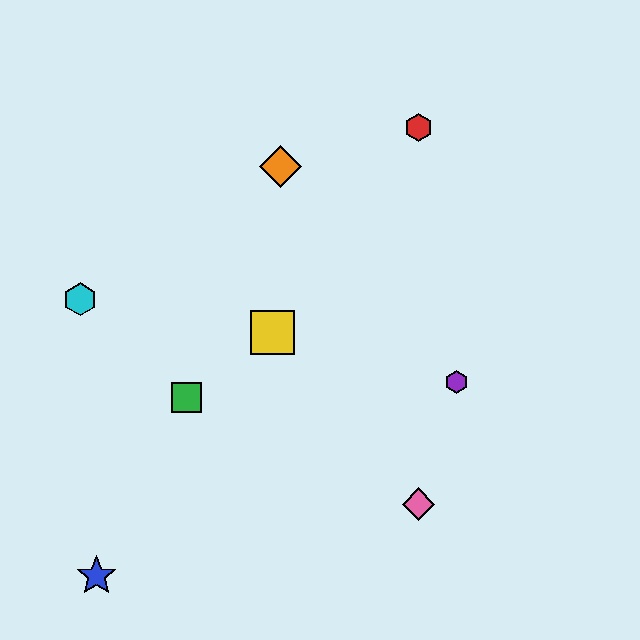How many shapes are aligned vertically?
2 shapes (the red hexagon, the pink diamond) are aligned vertically.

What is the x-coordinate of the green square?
The green square is at x≈186.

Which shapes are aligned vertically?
The red hexagon, the pink diamond are aligned vertically.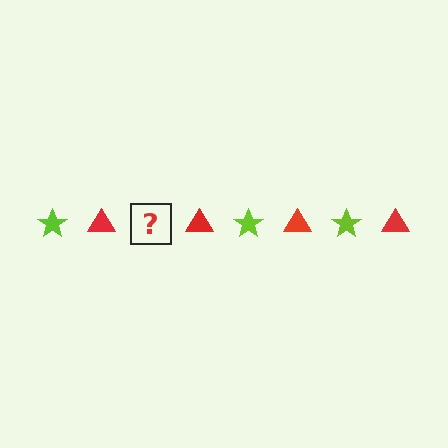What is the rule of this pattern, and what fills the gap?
The rule is that the pattern alternates between lime star and red triangle. The gap should be filled with a lime star.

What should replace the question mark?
The question mark should be replaced with a lime star.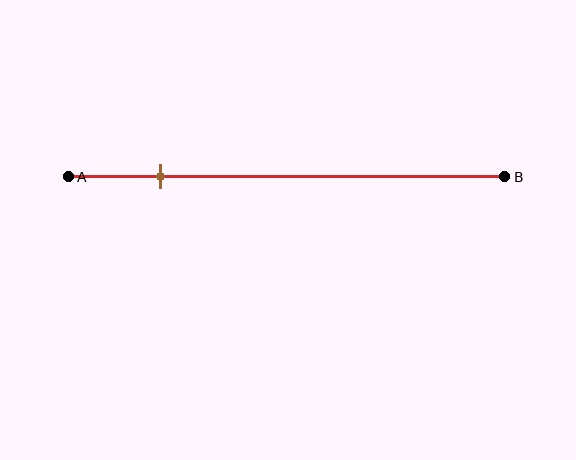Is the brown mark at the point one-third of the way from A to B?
No, the mark is at about 20% from A, not at the 33% one-third point.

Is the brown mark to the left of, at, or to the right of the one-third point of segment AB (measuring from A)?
The brown mark is to the left of the one-third point of segment AB.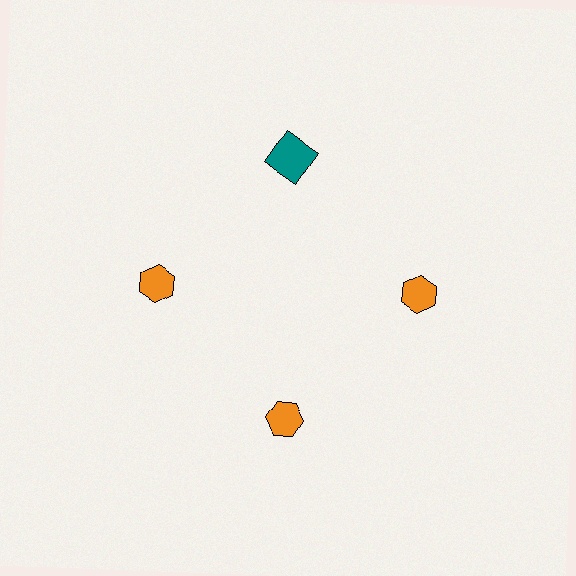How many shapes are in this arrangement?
There are 4 shapes arranged in a ring pattern.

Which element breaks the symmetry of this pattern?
The teal square at roughly the 12 o'clock position breaks the symmetry. All other shapes are orange hexagons.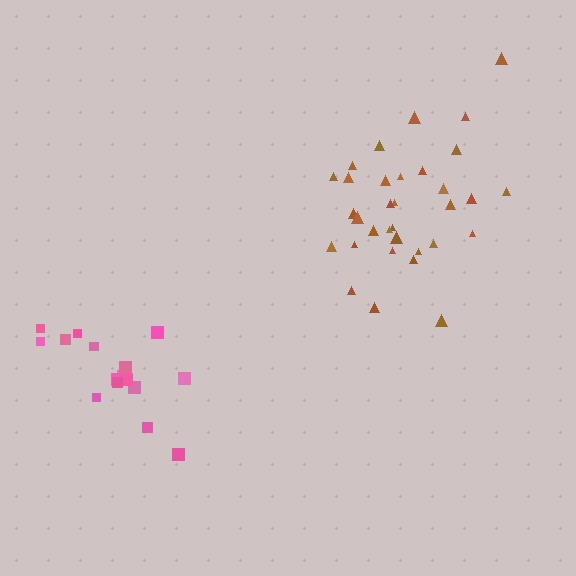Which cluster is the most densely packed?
Brown.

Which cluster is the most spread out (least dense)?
Pink.